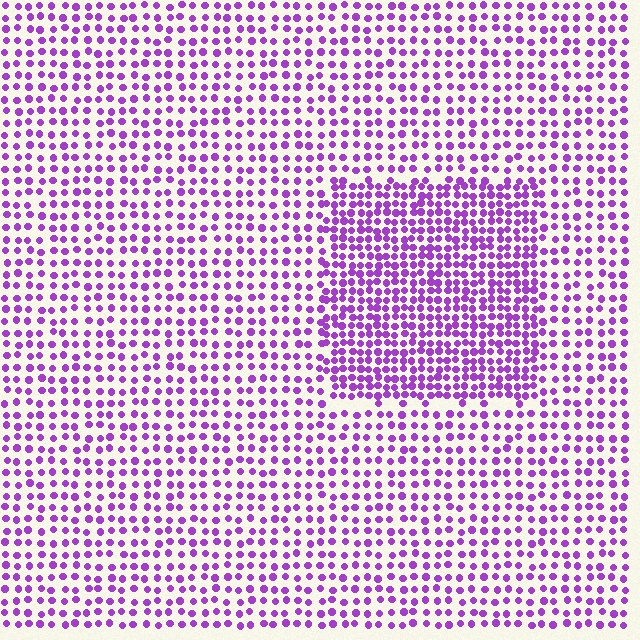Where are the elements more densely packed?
The elements are more densely packed inside the rectangle boundary.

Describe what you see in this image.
The image contains small purple elements arranged at two different densities. A rectangle-shaped region is visible where the elements are more densely packed than the surrounding area.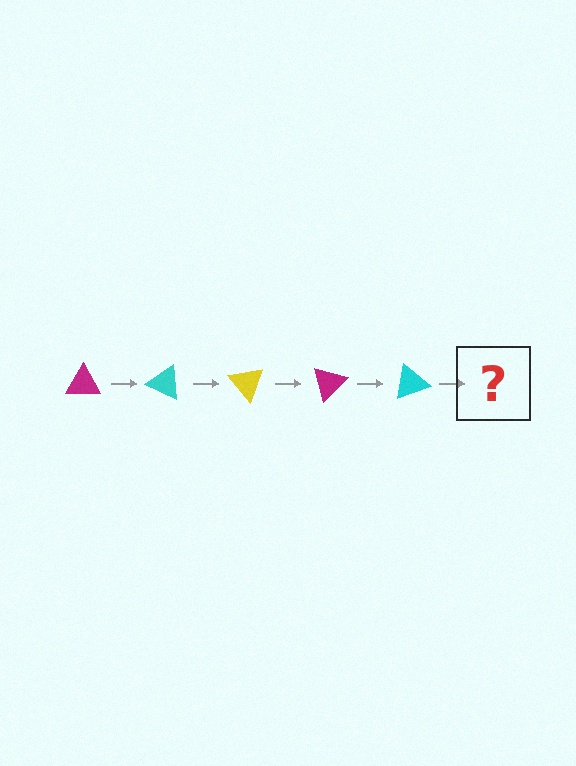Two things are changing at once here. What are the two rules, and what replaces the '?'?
The two rules are that it rotates 25 degrees each step and the color cycles through magenta, cyan, and yellow. The '?' should be a yellow triangle, rotated 125 degrees from the start.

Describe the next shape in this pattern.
It should be a yellow triangle, rotated 125 degrees from the start.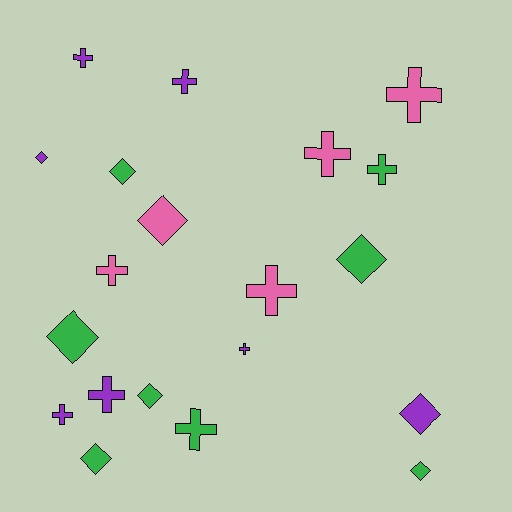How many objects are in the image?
There are 20 objects.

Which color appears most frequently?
Green, with 8 objects.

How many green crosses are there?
There are 2 green crosses.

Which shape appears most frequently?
Cross, with 11 objects.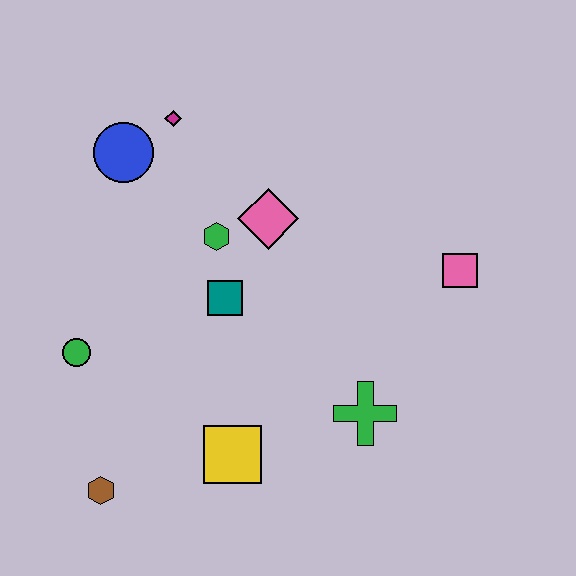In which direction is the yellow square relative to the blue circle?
The yellow square is below the blue circle.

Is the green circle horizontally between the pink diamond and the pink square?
No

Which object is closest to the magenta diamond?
The blue circle is closest to the magenta diamond.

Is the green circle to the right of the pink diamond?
No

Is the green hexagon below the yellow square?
No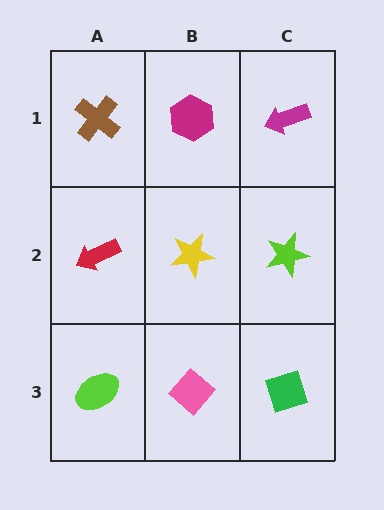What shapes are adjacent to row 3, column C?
A lime star (row 2, column C), a pink diamond (row 3, column B).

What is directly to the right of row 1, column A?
A magenta hexagon.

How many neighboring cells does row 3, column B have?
3.